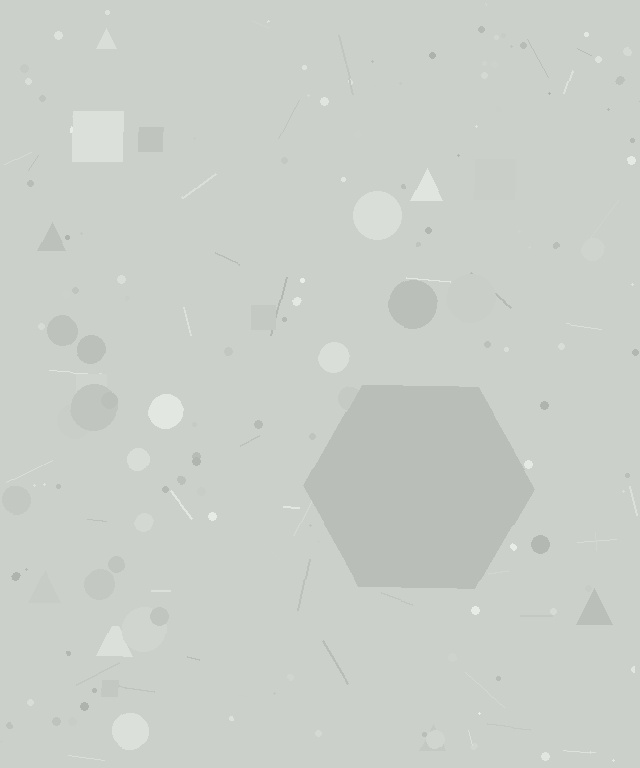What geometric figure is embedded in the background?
A hexagon is embedded in the background.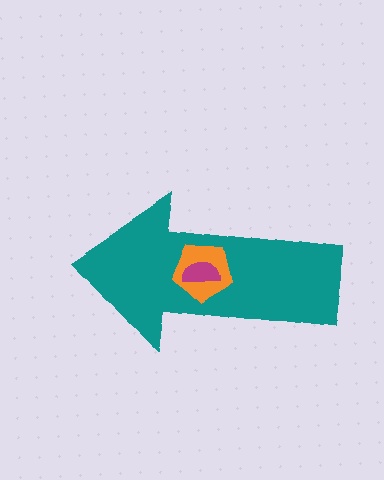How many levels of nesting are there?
3.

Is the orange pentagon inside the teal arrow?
Yes.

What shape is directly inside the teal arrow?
The orange pentagon.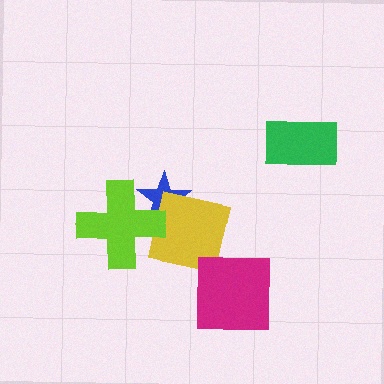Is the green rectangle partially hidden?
No, no other shape covers it.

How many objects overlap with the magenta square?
0 objects overlap with the magenta square.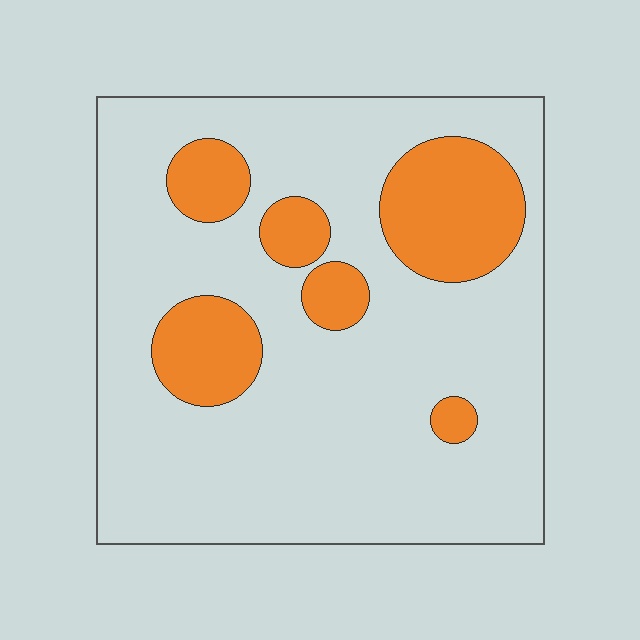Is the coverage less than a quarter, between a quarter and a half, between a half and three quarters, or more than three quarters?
Less than a quarter.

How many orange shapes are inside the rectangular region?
6.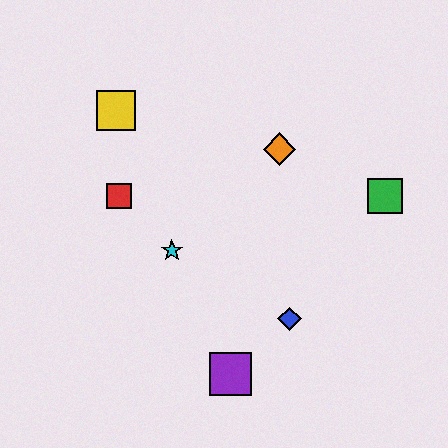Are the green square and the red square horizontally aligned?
Yes, both are at y≈196.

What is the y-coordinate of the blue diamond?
The blue diamond is at y≈319.